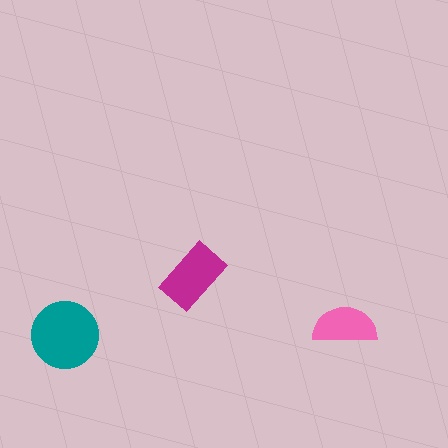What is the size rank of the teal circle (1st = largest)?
1st.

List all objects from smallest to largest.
The pink semicircle, the magenta rectangle, the teal circle.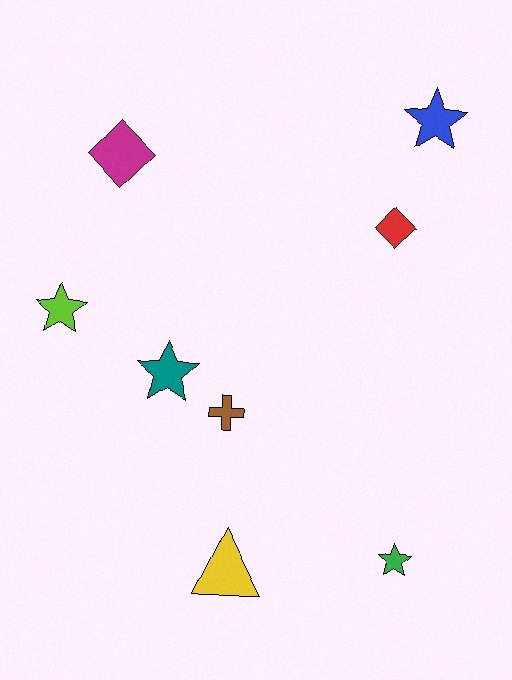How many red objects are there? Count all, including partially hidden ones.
There is 1 red object.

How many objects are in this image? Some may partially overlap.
There are 8 objects.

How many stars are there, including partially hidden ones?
There are 4 stars.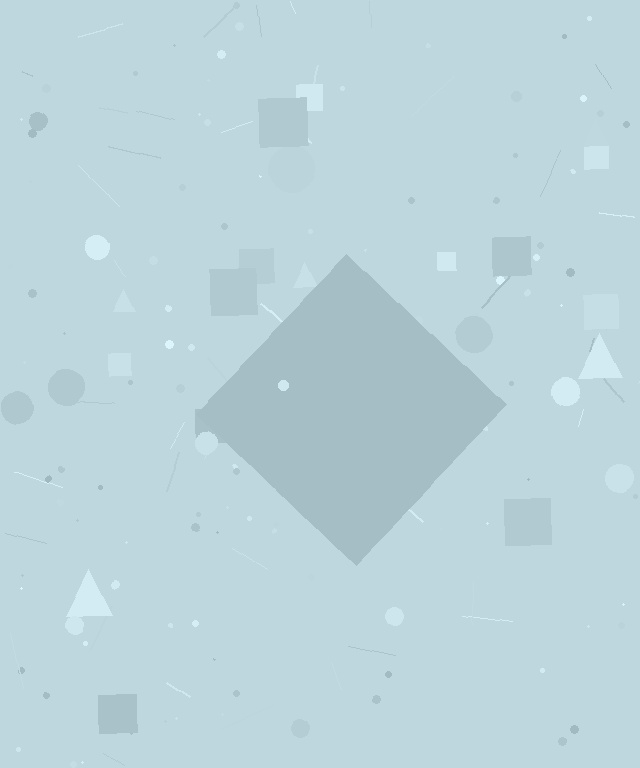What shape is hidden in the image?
A diamond is hidden in the image.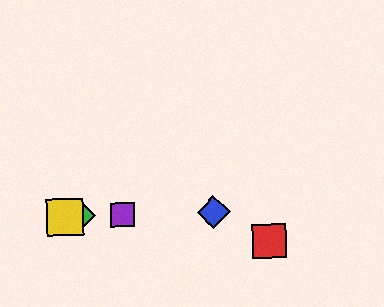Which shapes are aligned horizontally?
The blue diamond, the green diamond, the yellow square, the purple square are aligned horizontally.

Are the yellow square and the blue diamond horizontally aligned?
Yes, both are at y≈217.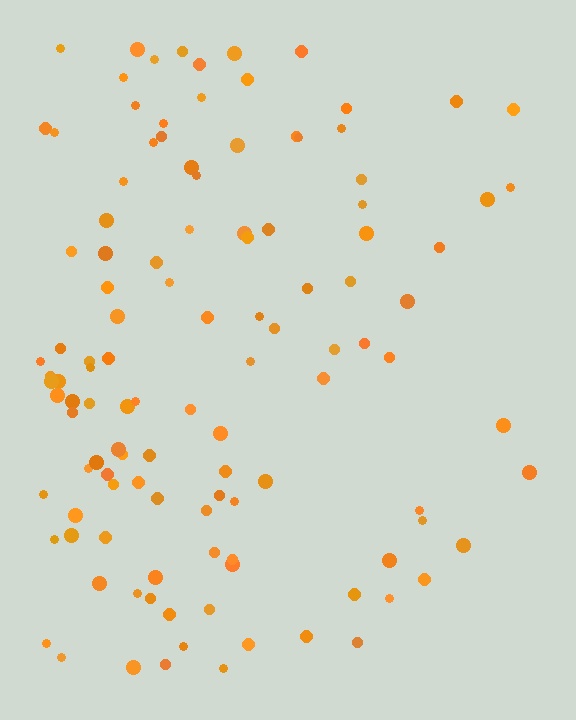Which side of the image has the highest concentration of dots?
The left.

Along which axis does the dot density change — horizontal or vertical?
Horizontal.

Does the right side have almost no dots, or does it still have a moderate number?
Still a moderate number, just noticeably fewer than the left.